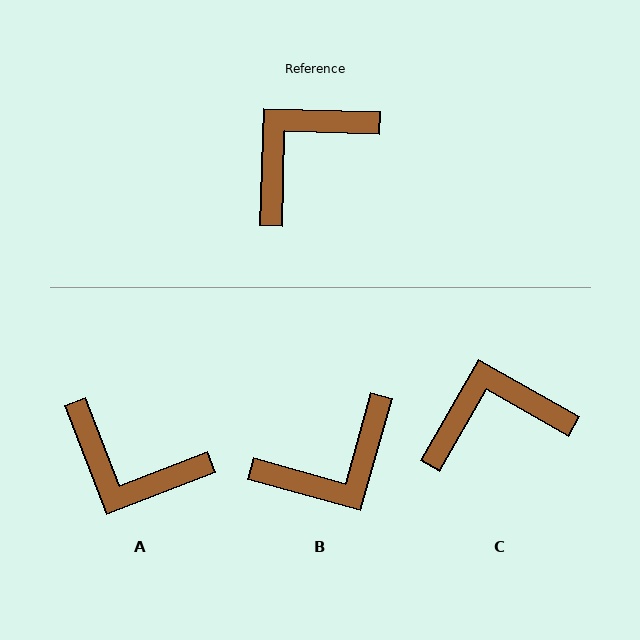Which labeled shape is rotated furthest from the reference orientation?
B, about 166 degrees away.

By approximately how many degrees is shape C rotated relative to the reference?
Approximately 28 degrees clockwise.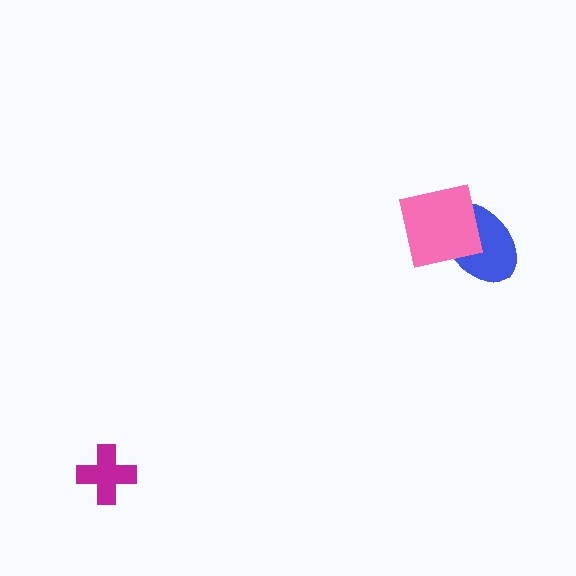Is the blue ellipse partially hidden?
Yes, it is partially covered by another shape.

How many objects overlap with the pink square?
1 object overlaps with the pink square.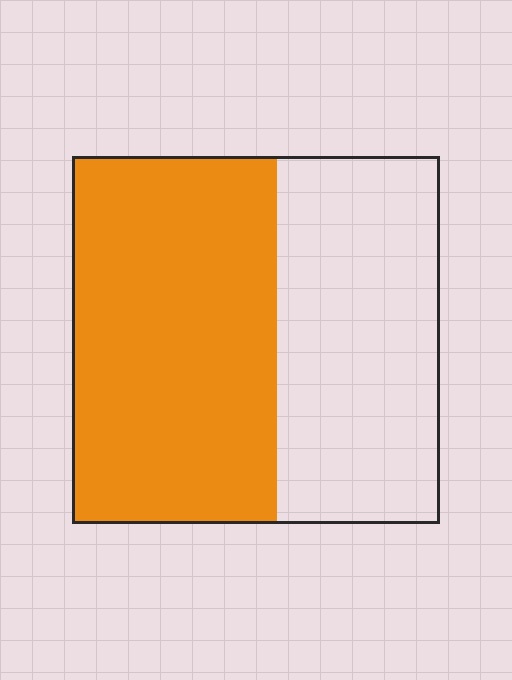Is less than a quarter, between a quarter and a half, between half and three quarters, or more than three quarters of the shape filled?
Between half and three quarters.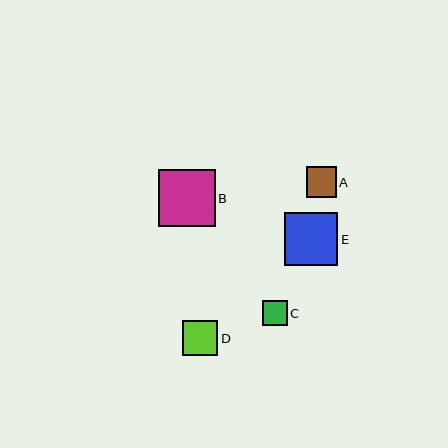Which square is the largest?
Square B is the largest with a size of approximately 57 pixels.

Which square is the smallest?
Square C is the smallest with a size of approximately 25 pixels.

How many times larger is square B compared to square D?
Square B is approximately 1.6 times the size of square D.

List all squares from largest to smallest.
From largest to smallest: B, E, D, A, C.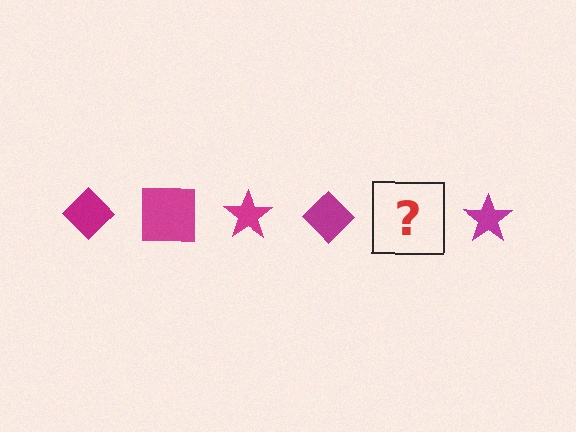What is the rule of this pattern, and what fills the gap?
The rule is that the pattern cycles through diamond, square, star shapes in magenta. The gap should be filled with a magenta square.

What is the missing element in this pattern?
The missing element is a magenta square.